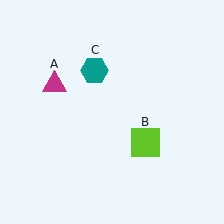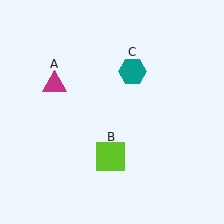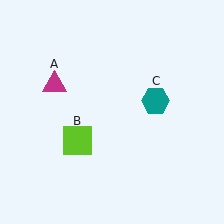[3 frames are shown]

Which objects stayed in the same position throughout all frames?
Magenta triangle (object A) remained stationary.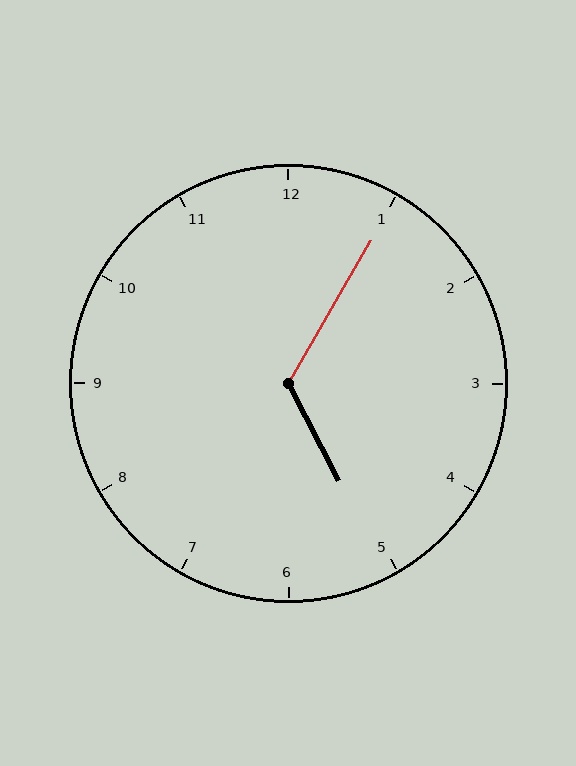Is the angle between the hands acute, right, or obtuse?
It is obtuse.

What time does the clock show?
5:05.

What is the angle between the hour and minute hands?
Approximately 122 degrees.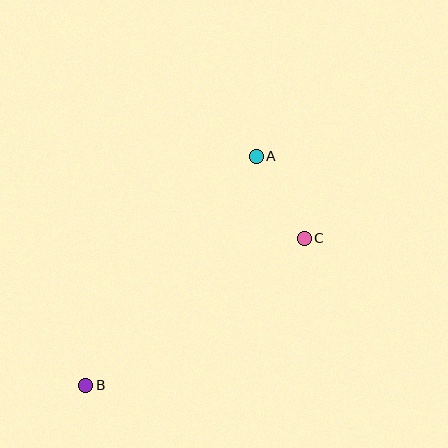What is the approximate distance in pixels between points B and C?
The distance between B and C is approximately 264 pixels.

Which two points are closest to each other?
Points A and C are closest to each other.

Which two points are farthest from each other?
Points A and B are farthest from each other.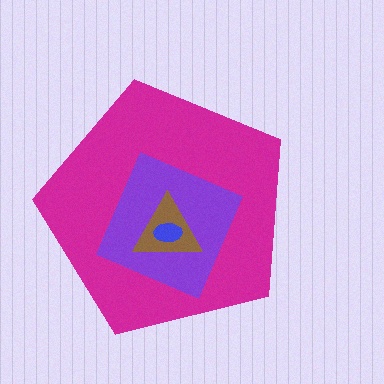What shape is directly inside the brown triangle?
The blue ellipse.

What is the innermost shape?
The blue ellipse.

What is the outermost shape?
The magenta pentagon.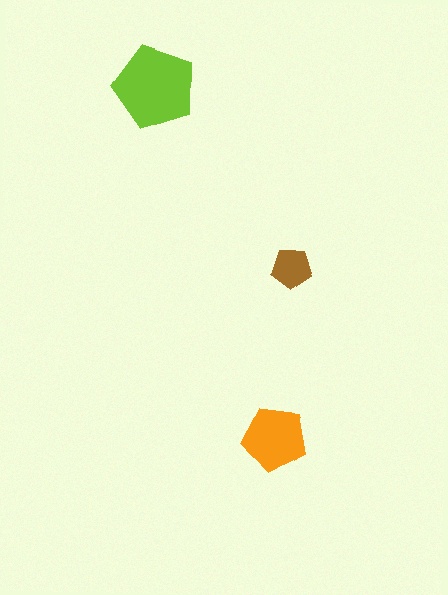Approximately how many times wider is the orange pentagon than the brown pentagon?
About 1.5 times wider.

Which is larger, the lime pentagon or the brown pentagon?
The lime one.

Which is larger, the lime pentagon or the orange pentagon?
The lime one.